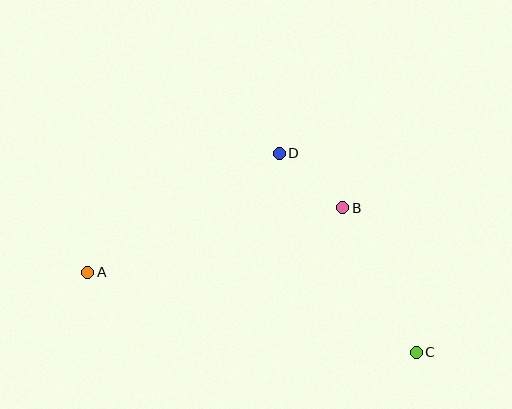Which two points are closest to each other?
Points B and D are closest to each other.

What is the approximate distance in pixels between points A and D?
The distance between A and D is approximately 225 pixels.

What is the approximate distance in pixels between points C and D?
The distance between C and D is approximately 242 pixels.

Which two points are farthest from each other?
Points A and C are farthest from each other.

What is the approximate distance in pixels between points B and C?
The distance between B and C is approximately 162 pixels.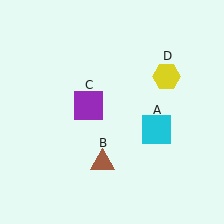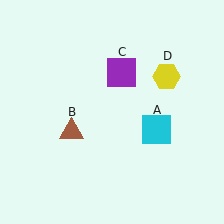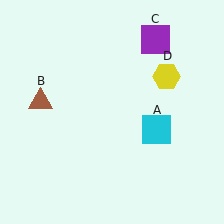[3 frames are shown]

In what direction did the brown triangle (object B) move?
The brown triangle (object B) moved up and to the left.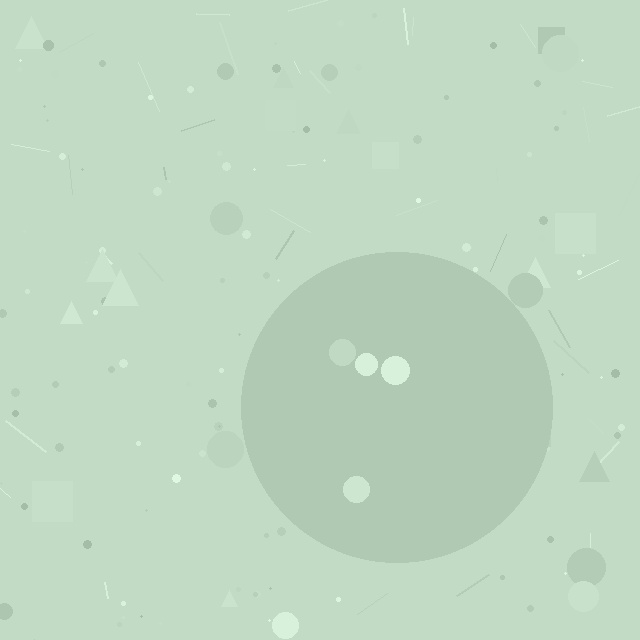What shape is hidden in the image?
A circle is hidden in the image.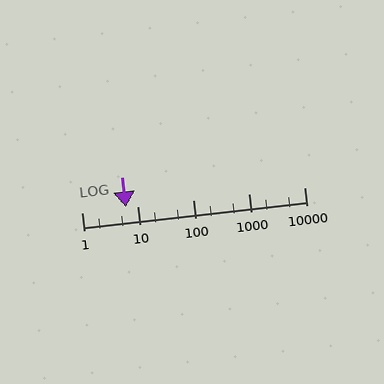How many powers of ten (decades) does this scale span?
The scale spans 4 decades, from 1 to 10000.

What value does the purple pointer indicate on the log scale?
The pointer indicates approximately 6.2.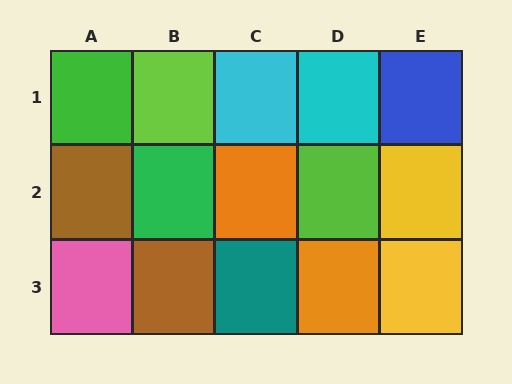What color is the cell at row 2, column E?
Yellow.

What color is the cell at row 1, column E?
Blue.